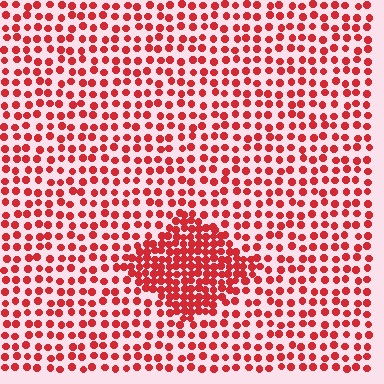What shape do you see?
I see a diamond.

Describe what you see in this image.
The image contains small red elements arranged at two different densities. A diamond-shaped region is visible where the elements are more densely packed than the surrounding area.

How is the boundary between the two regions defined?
The boundary is defined by a change in element density (approximately 2.1x ratio). All elements are the same color, size, and shape.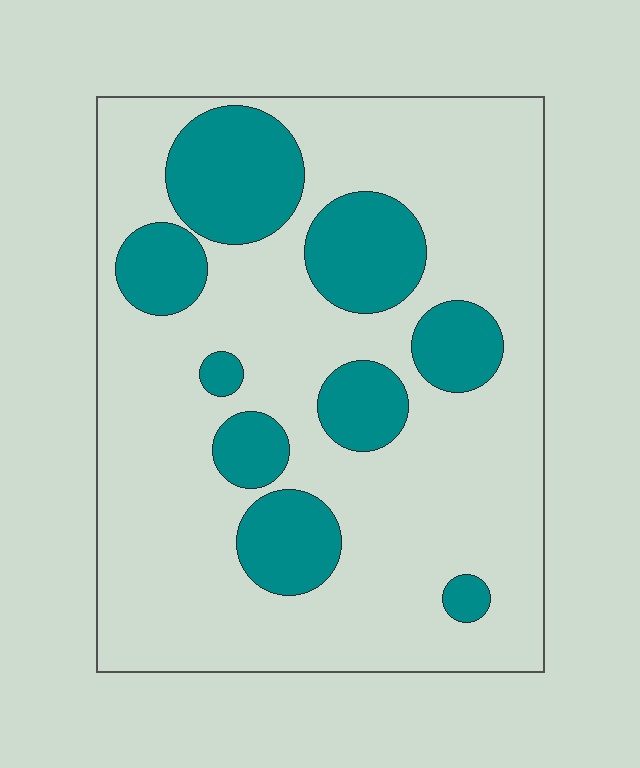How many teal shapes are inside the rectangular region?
9.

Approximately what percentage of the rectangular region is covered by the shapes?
Approximately 25%.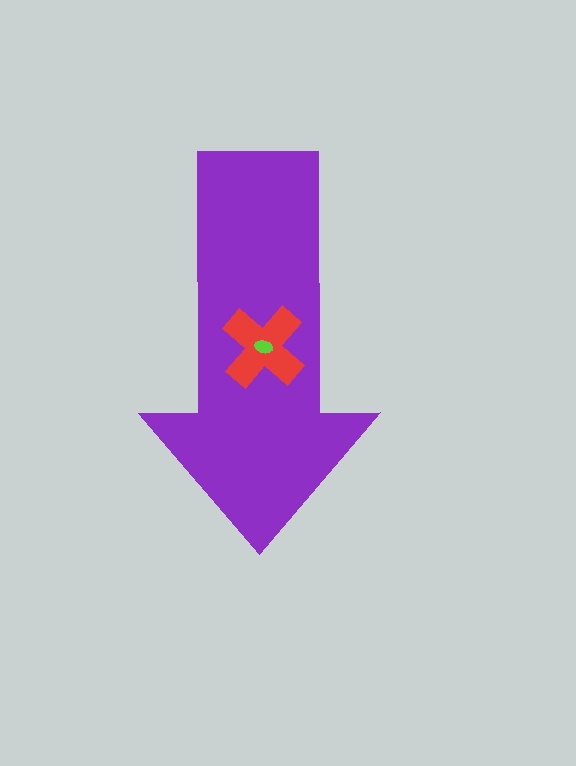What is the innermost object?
The lime ellipse.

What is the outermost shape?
The purple arrow.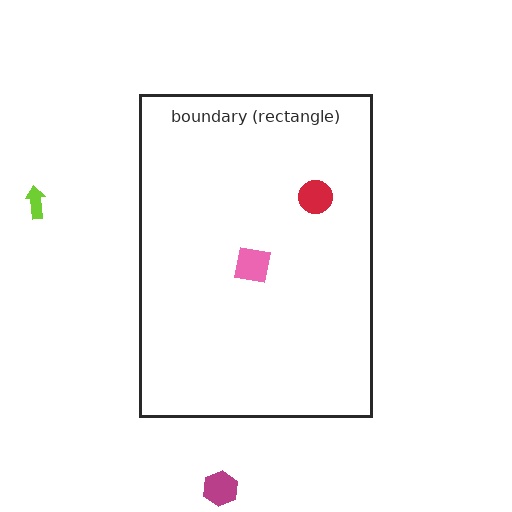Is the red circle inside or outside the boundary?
Inside.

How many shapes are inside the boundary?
2 inside, 2 outside.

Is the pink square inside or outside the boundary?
Inside.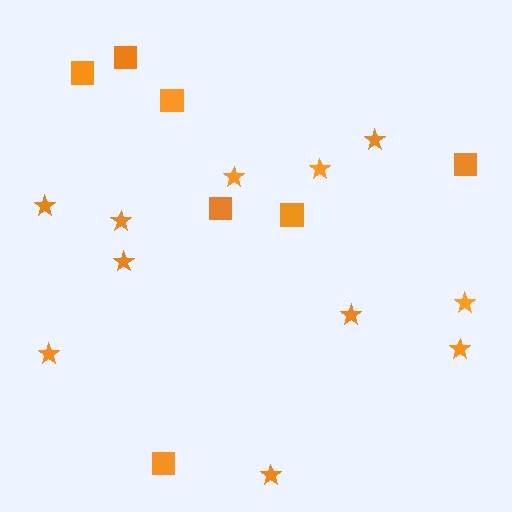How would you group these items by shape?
There are 2 groups: one group of squares (7) and one group of stars (11).